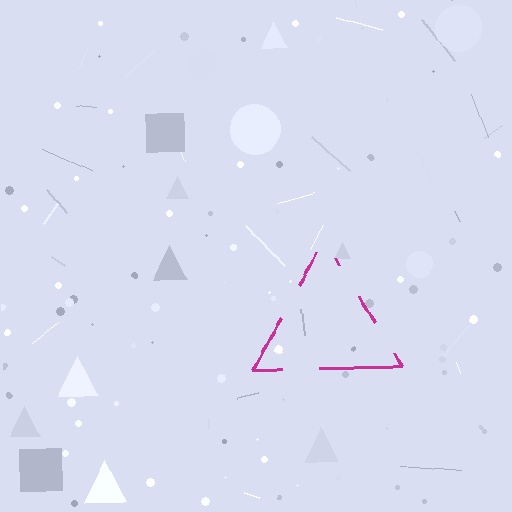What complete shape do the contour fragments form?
The contour fragments form a triangle.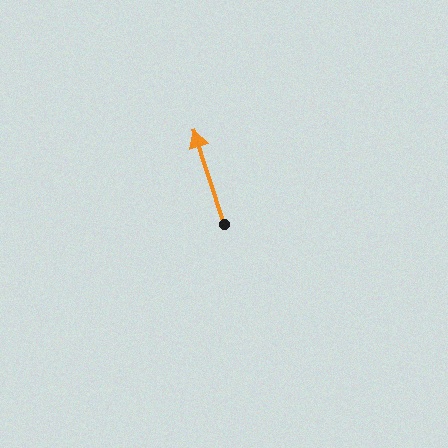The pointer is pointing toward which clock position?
Roughly 11 o'clock.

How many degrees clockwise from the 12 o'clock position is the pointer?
Approximately 342 degrees.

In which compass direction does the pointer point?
North.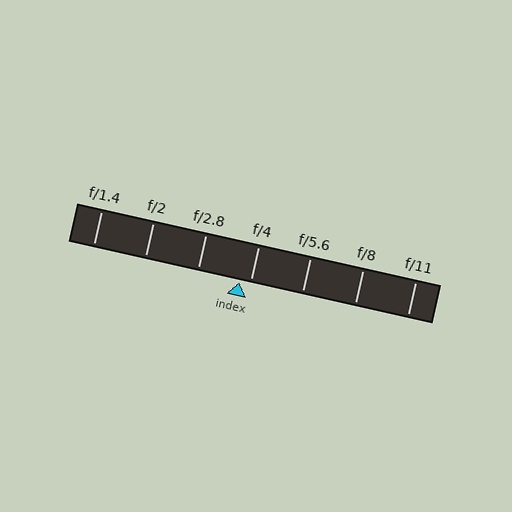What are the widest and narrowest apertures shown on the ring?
The widest aperture shown is f/1.4 and the narrowest is f/11.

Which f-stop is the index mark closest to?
The index mark is closest to f/4.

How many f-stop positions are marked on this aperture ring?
There are 7 f-stop positions marked.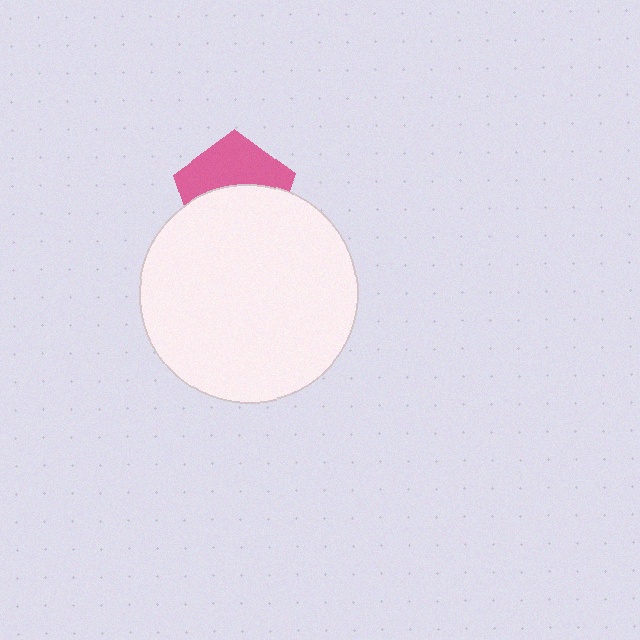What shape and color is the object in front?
The object in front is a white circle.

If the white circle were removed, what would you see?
You would see the complete pink pentagon.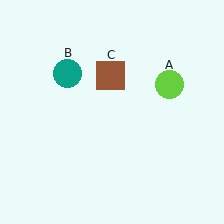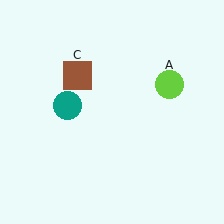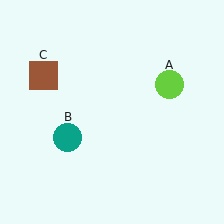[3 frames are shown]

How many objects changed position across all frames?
2 objects changed position: teal circle (object B), brown square (object C).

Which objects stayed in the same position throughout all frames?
Lime circle (object A) remained stationary.